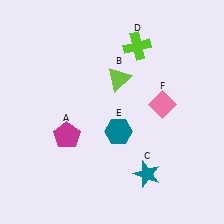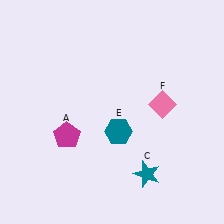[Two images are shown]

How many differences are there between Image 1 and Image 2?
There are 2 differences between the two images.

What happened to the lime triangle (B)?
The lime triangle (B) was removed in Image 2. It was in the top-right area of Image 1.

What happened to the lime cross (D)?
The lime cross (D) was removed in Image 2. It was in the top-right area of Image 1.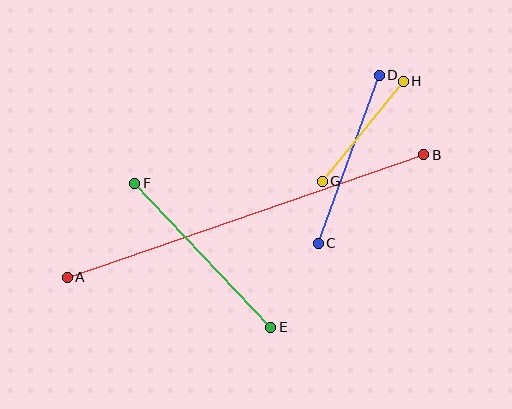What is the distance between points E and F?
The distance is approximately 198 pixels.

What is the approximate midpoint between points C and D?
The midpoint is at approximately (349, 159) pixels.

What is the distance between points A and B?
The distance is approximately 377 pixels.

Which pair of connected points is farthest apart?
Points A and B are farthest apart.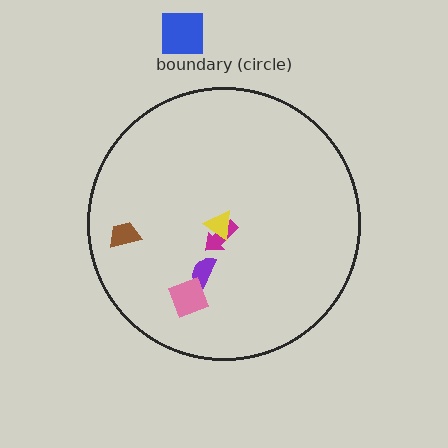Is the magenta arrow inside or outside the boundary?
Inside.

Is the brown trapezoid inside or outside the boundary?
Inside.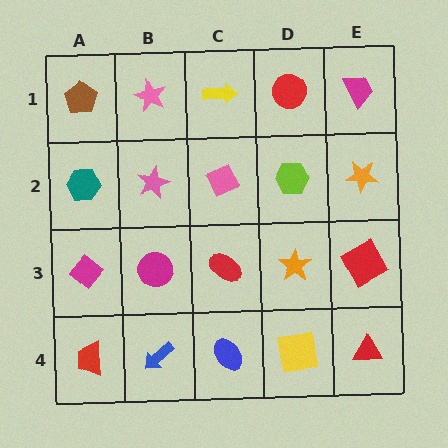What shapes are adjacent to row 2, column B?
A pink star (row 1, column B), a magenta circle (row 3, column B), a teal hexagon (row 2, column A), a pink diamond (row 2, column C).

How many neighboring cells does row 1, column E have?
2.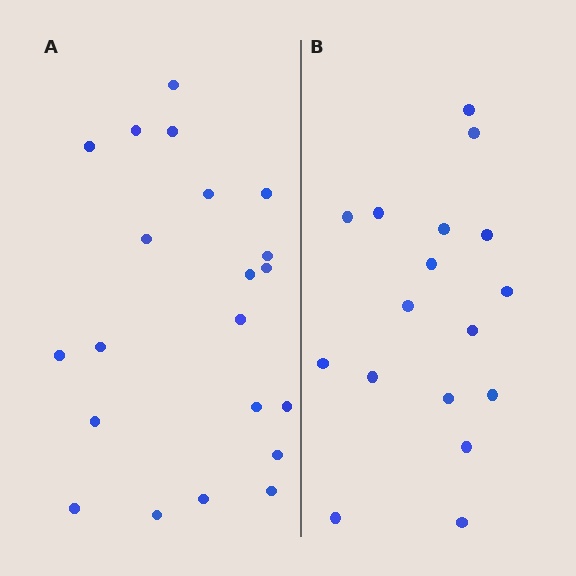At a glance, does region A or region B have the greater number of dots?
Region A (the left region) has more dots.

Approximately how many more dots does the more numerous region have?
Region A has about 4 more dots than region B.